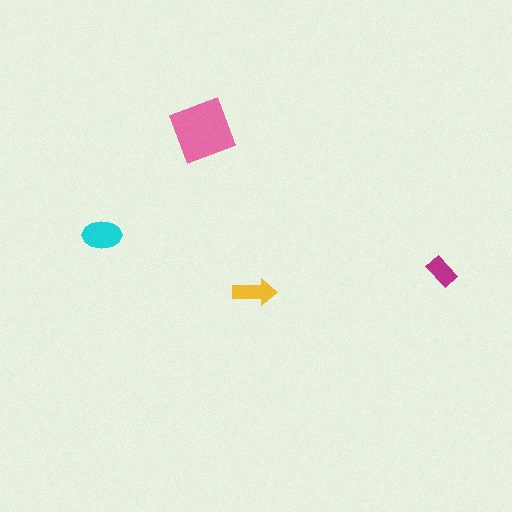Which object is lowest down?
The yellow arrow is bottommost.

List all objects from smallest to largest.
The magenta rectangle, the yellow arrow, the cyan ellipse, the pink diamond.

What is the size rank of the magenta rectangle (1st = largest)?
4th.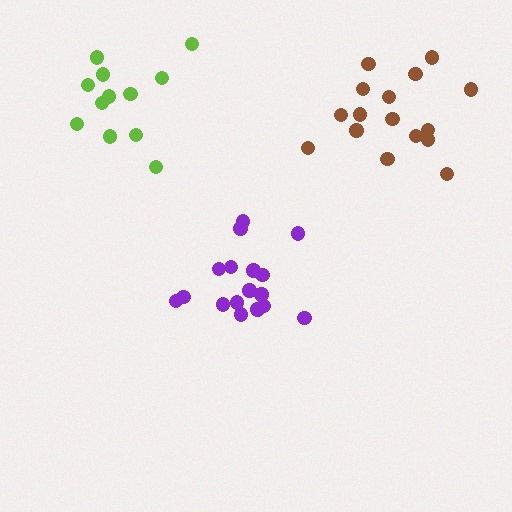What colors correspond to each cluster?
The clusters are colored: purple, brown, lime.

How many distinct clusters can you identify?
There are 3 distinct clusters.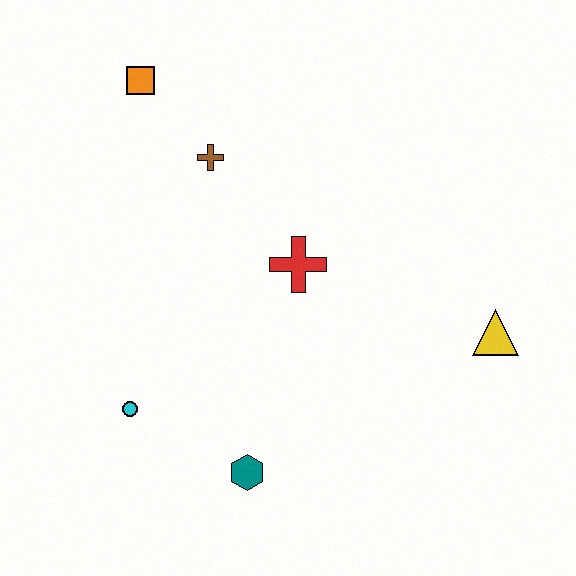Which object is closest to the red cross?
The brown cross is closest to the red cross.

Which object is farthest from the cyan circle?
The yellow triangle is farthest from the cyan circle.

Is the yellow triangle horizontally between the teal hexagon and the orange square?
No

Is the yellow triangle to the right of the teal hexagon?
Yes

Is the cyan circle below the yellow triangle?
Yes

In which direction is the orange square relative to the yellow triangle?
The orange square is to the left of the yellow triangle.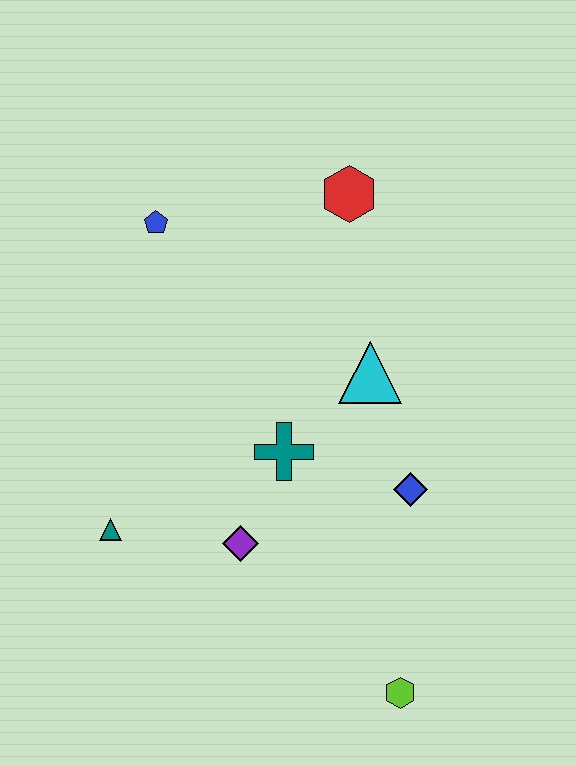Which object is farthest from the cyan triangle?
The lime hexagon is farthest from the cyan triangle.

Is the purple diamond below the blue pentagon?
Yes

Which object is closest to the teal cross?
The purple diamond is closest to the teal cross.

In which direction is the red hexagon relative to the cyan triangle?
The red hexagon is above the cyan triangle.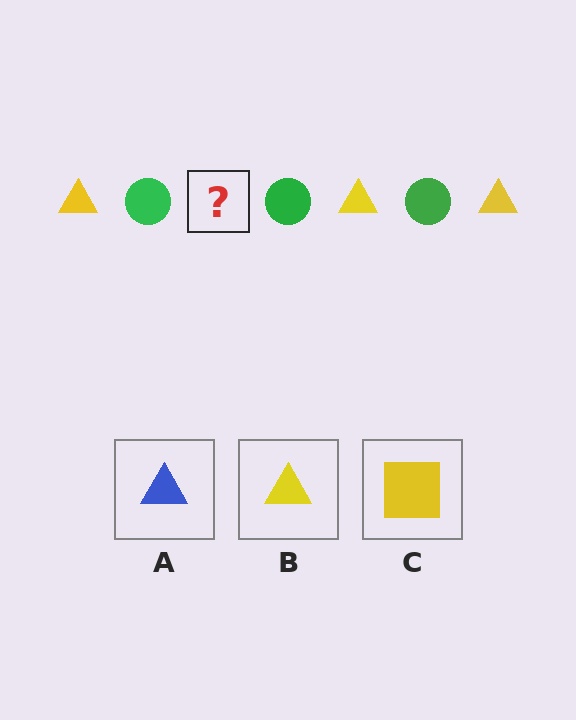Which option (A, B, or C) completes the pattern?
B.